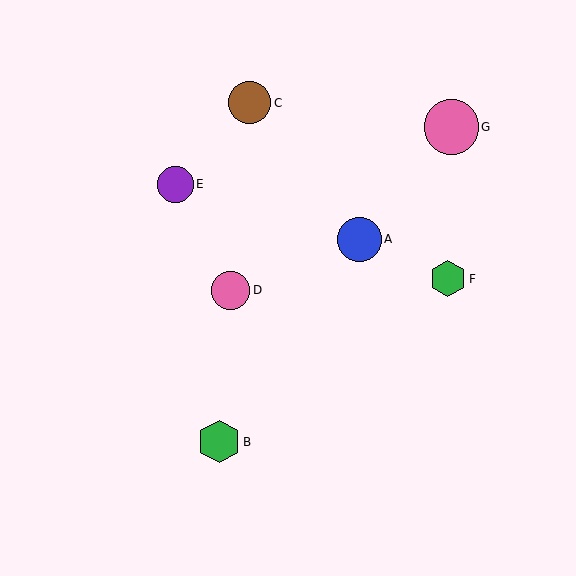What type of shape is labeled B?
Shape B is a green hexagon.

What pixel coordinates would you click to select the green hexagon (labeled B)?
Click at (219, 442) to select the green hexagon B.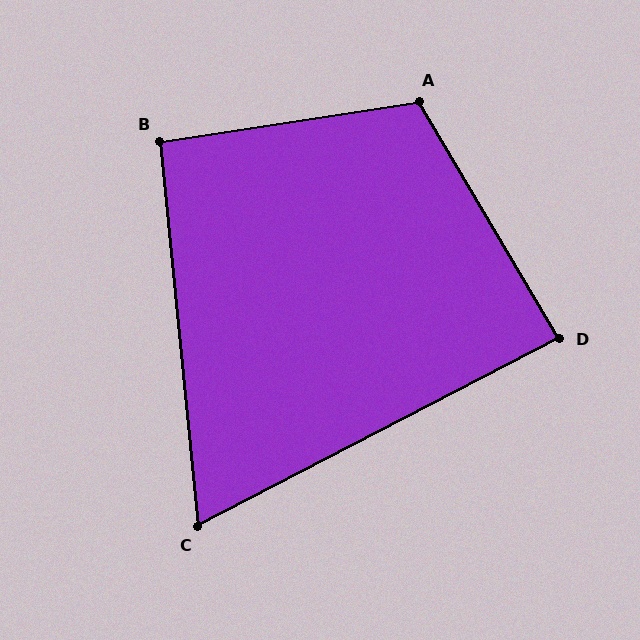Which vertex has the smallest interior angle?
C, at approximately 68 degrees.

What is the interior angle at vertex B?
Approximately 93 degrees (approximately right).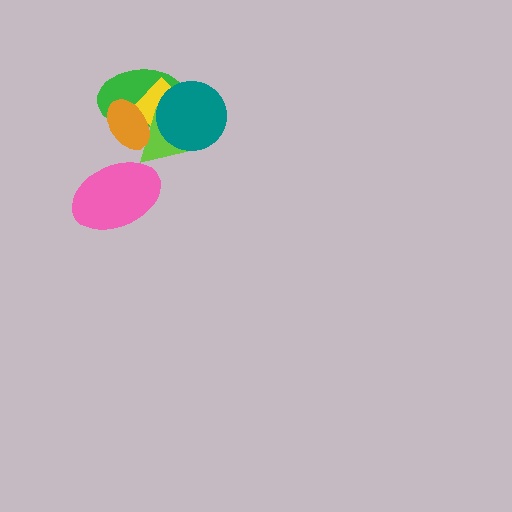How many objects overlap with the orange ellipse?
3 objects overlap with the orange ellipse.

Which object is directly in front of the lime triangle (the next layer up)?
The orange ellipse is directly in front of the lime triangle.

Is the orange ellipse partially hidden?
No, no other shape covers it.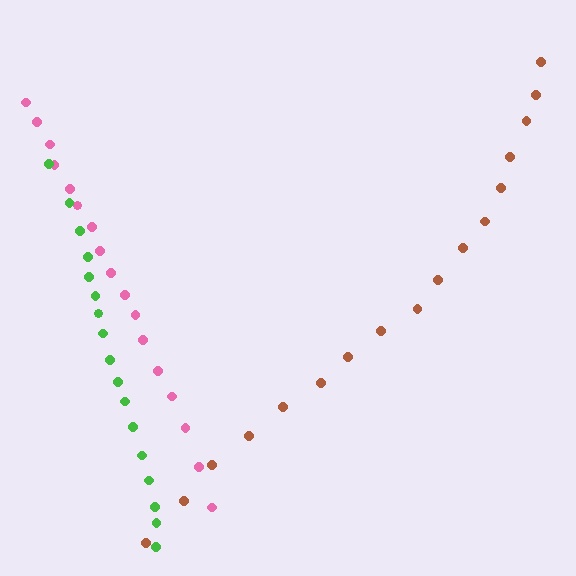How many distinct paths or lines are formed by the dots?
There are 3 distinct paths.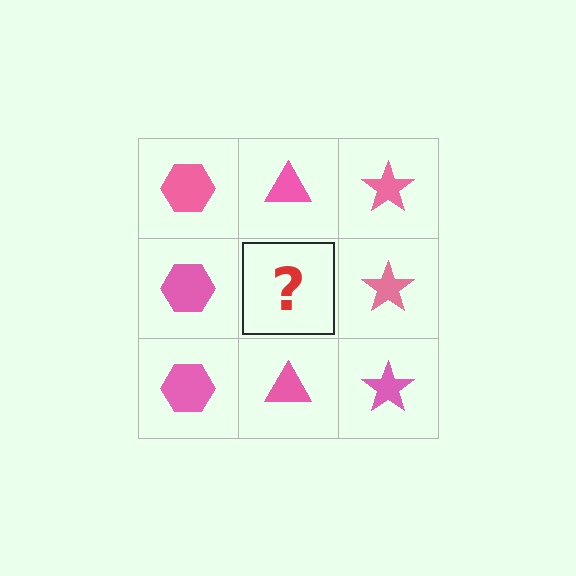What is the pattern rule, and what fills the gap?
The rule is that each column has a consistent shape. The gap should be filled with a pink triangle.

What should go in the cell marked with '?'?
The missing cell should contain a pink triangle.